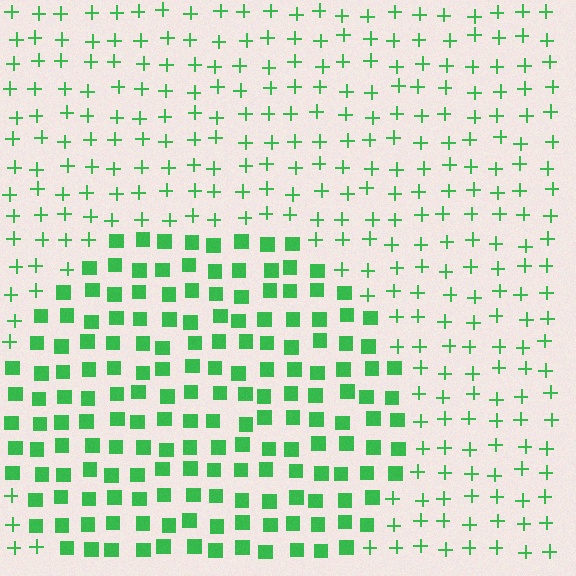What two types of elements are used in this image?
The image uses squares inside the circle region and plus signs outside it.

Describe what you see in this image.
The image is filled with small green elements arranged in a uniform grid. A circle-shaped region contains squares, while the surrounding area contains plus signs. The boundary is defined purely by the change in element shape.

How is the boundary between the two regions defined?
The boundary is defined by a change in element shape: squares inside vs. plus signs outside. All elements share the same color and spacing.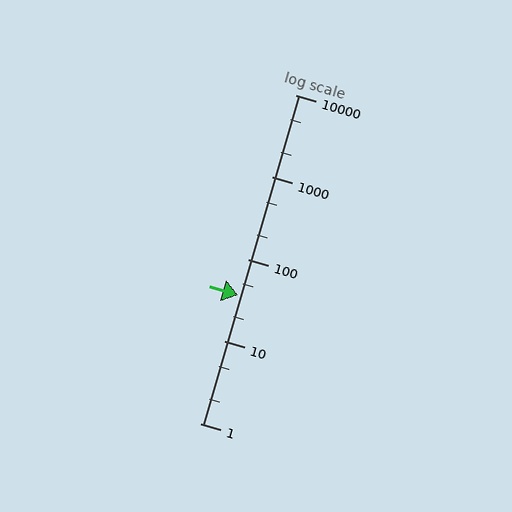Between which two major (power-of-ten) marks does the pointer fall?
The pointer is between 10 and 100.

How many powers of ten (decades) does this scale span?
The scale spans 4 decades, from 1 to 10000.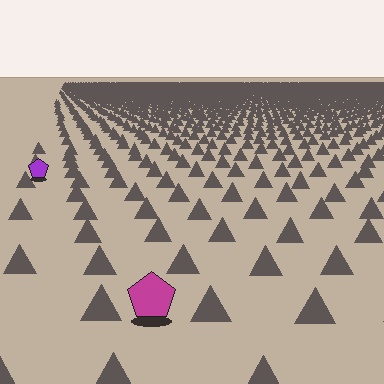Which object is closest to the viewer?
The magenta pentagon is closest. The texture marks near it are larger and more spread out.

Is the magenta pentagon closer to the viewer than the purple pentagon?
Yes. The magenta pentagon is closer — you can tell from the texture gradient: the ground texture is coarser near it.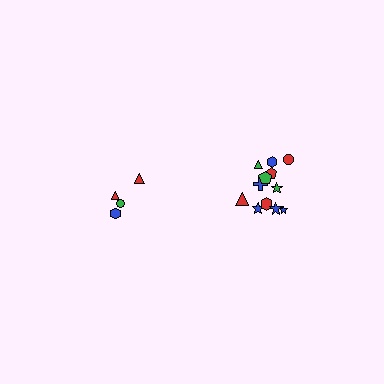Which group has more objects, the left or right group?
The right group.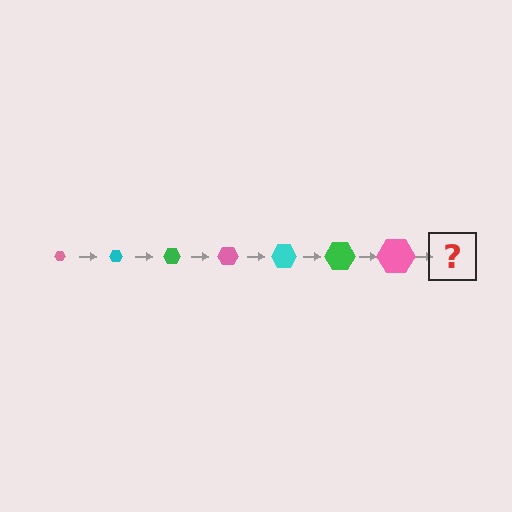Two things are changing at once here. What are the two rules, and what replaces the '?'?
The two rules are that the hexagon grows larger each step and the color cycles through pink, cyan, and green. The '?' should be a cyan hexagon, larger than the previous one.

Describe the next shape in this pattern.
It should be a cyan hexagon, larger than the previous one.